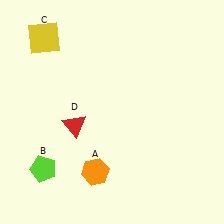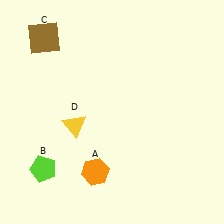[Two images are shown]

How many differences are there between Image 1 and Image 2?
There are 2 differences between the two images.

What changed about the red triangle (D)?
In Image 1, D is red. In Image 2, it changed to yellow.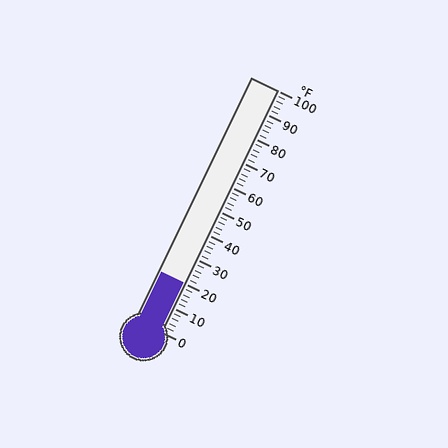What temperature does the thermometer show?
The thermometer shows approximately 20°F.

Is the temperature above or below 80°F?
The temperature is below 80°F.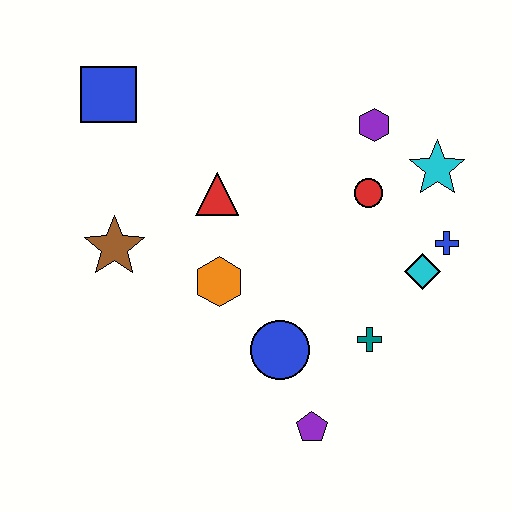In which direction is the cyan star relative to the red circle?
The cyan star is to the right of the red circle.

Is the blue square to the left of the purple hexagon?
Yes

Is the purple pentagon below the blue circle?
Yes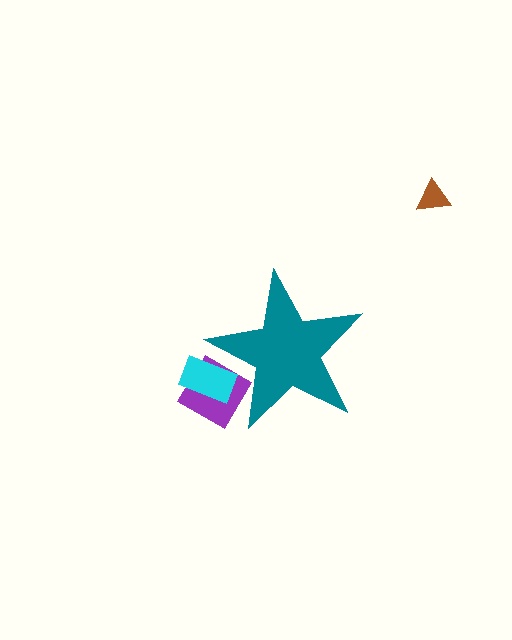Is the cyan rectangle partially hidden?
Yes, the cyan rectangle is partially hidden behind the teal star.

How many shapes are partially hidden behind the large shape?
2 shapes are partially hidden.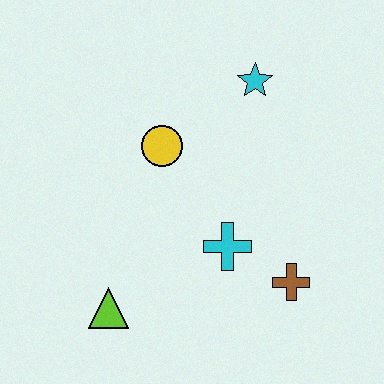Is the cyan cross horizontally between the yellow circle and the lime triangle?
No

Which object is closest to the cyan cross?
The brown cross is closest to the cyan cross.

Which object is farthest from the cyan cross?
The cyan star is farthest from the cyan cross.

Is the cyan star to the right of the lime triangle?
Yes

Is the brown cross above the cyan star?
No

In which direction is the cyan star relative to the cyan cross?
The cyan star is above the cyan cross.